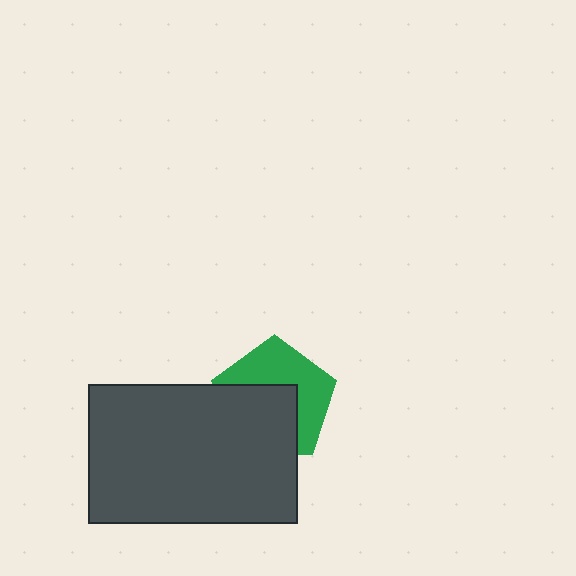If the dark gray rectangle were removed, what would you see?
You would see the complete green pentagon.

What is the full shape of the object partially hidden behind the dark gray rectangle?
The partially hidden object is a green pentagon.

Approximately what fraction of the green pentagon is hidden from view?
Roughly 50% of the green pentagon is hidden behind the dark gray rectangle.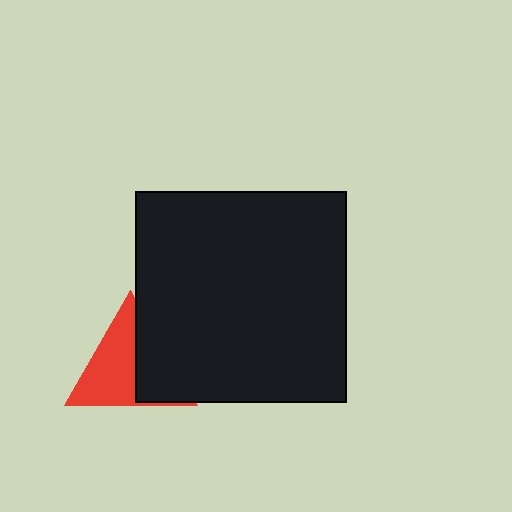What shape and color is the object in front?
The object in front is a black square.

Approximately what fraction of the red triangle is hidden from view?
Roughly 42% of the red triangle is hidden behind the black square.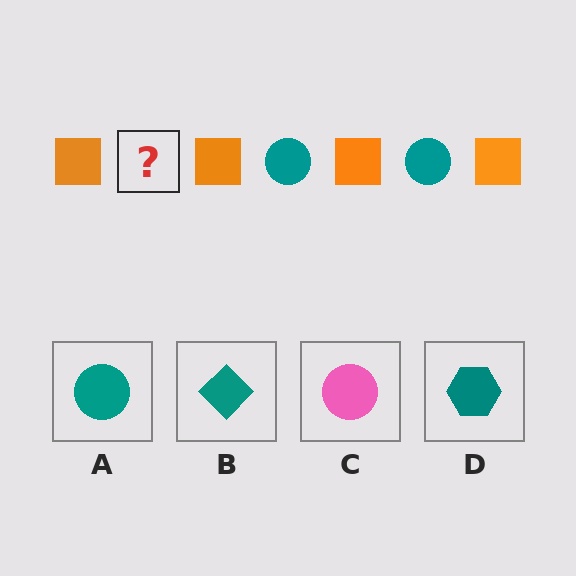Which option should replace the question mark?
Option A.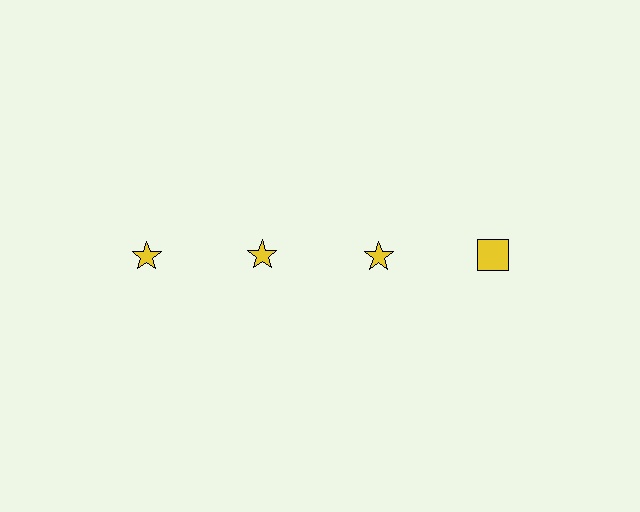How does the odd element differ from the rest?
It has a different shape: square instead of star.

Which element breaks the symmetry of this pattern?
The yellow square in the top row, second from right column breaks the symmetry. All other shapes are yellow stars.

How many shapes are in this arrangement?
There are 4 shapes arranged in a grid pattern.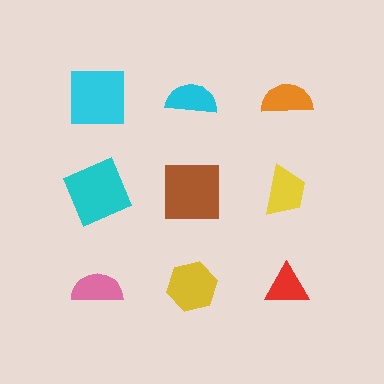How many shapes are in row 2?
3 shapes.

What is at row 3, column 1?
A pink semicircle.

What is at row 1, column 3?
An orange semicircle.